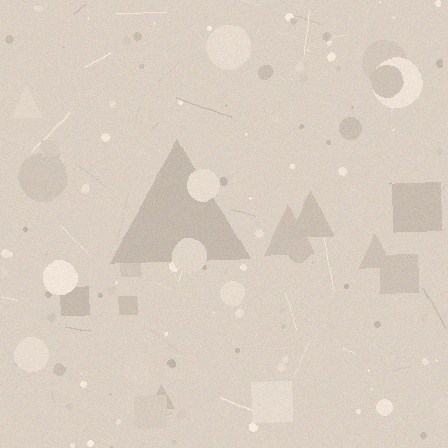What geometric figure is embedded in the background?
A triangle is embedded in the background.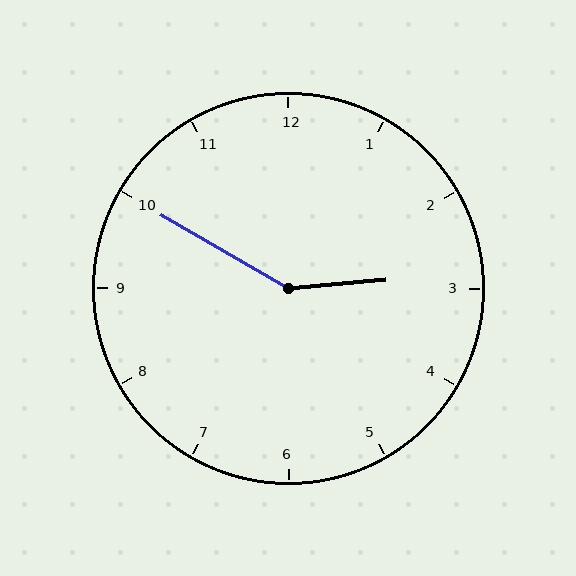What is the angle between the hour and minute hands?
Approximately 145 degrees.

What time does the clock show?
2:50.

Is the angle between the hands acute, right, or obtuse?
It is obtuse.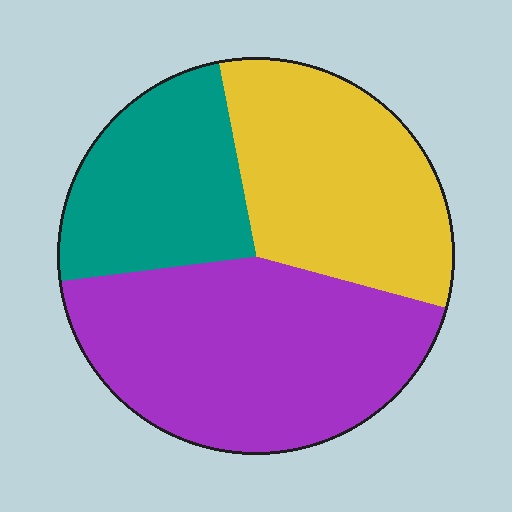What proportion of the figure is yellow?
Yellow covers 32% of the figure.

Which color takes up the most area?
Purple, at roughly 45%.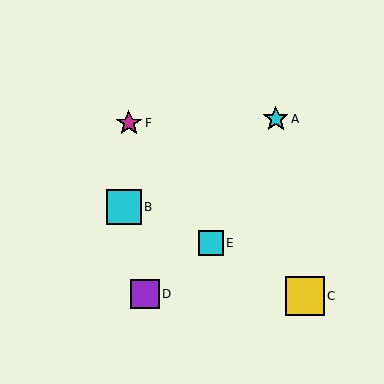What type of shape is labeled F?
Shape F is a magenta star.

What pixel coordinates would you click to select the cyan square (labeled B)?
Click at (124, 207) to select the cyan square B.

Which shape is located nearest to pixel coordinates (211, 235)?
The cyan square (labeled E) at (211, 243) is nearest to that location.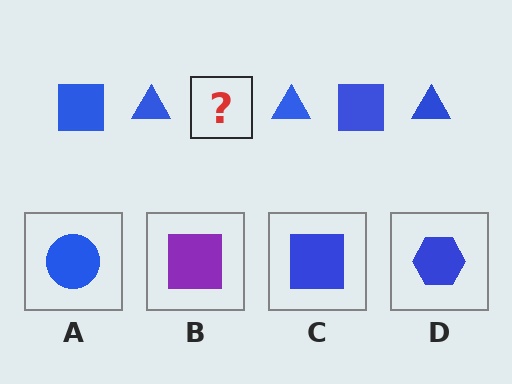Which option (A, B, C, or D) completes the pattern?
C.